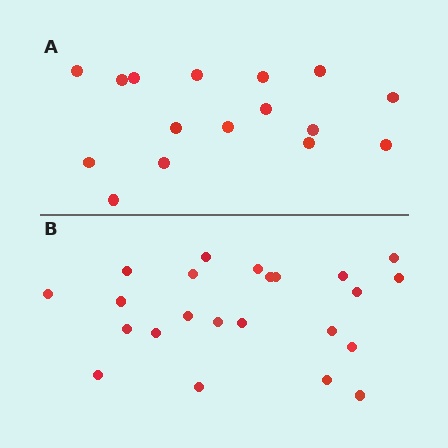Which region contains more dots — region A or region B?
Region B (the bottom region) has more dots.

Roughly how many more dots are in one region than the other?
Region B has roughly 8 or so more dots than region A.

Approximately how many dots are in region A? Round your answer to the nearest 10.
About 20 dots. (The exact count is 16, which rounds to 20.)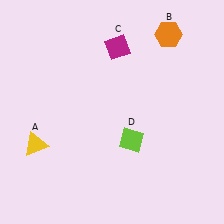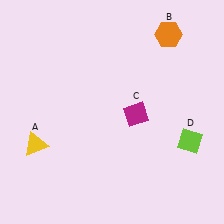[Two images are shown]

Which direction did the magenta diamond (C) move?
The magenta diamond (C) moved down.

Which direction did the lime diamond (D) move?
The lime diamond (D) moved right.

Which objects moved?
The objects that moved are: the magenta diamond (C), the lime diamond (D).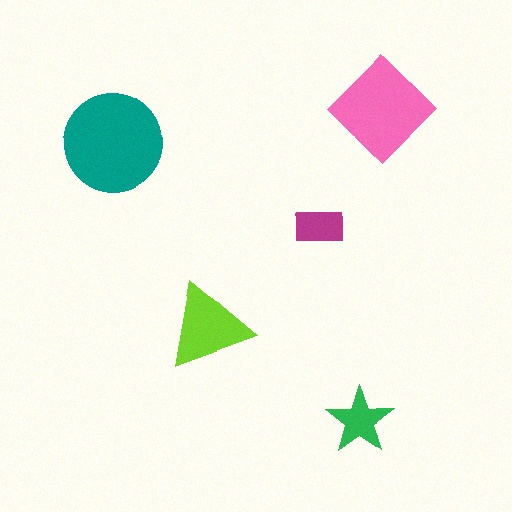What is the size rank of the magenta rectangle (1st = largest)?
5th.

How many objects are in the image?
There are 5 objects in the image.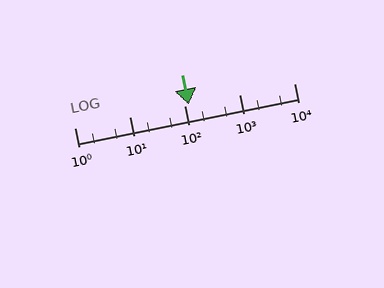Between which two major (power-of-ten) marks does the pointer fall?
The pointer is between 100 and 1000.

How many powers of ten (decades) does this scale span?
The scale spans 4 decades, from 1 to 10000.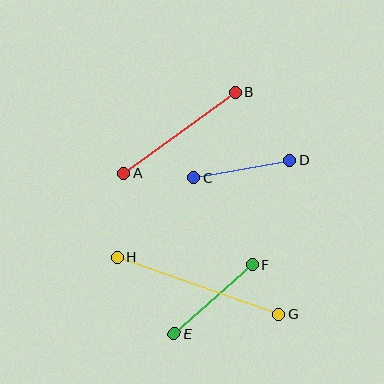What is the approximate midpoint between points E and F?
The midpoint is at approximately (213, 299) pixels.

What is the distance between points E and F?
The distance is approximately 104 pixels.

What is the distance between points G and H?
The distance is approximately 171 pixels.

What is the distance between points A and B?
The distance is approximately 138 pixels.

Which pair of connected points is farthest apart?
Points G and H are farthest apart.